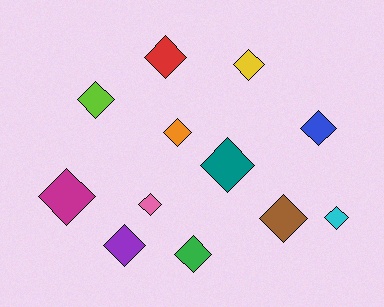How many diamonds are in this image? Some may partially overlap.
There are 12 diamonds.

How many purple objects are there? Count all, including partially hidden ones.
There is 1 purple object.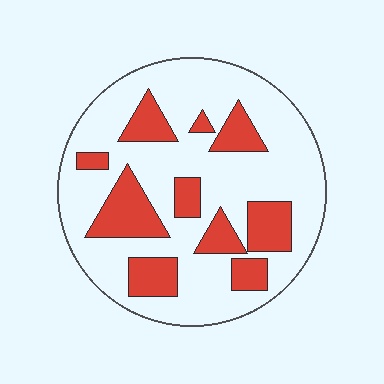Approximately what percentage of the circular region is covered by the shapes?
Approximately 25%.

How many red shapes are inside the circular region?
10.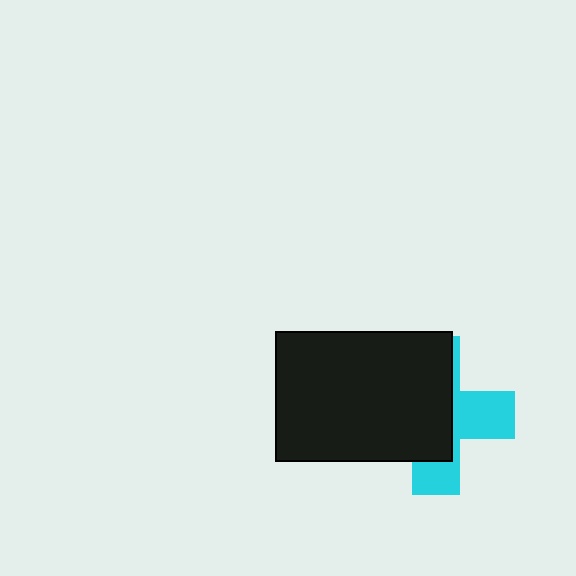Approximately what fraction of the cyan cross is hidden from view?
Roughly 61% of the cyan cross is hidden behind the black rectangle.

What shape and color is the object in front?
The object in front is a black rectangle.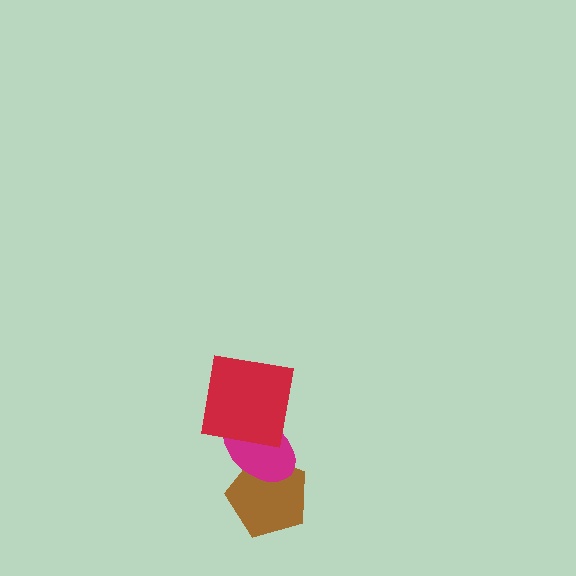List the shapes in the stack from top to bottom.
From top to bottom: the red square, the magenta ellipse, the brown pentagon.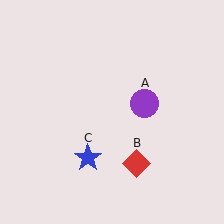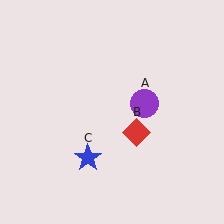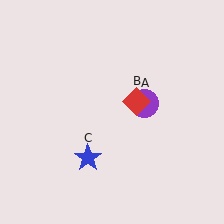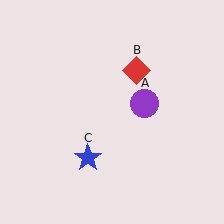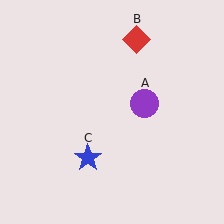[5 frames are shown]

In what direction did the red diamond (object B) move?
The red diamond (object B) moved up.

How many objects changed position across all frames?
1 object changed position: red diamond (object B).